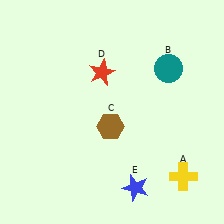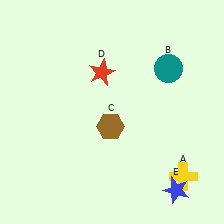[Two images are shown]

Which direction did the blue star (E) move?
The blue star (E) moved right.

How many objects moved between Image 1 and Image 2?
1 object moved between the two images.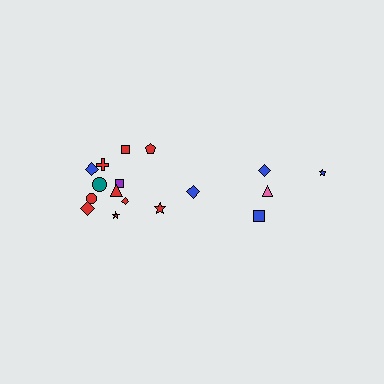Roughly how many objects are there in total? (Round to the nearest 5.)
Roughly 15 objects in total.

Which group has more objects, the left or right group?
The left group.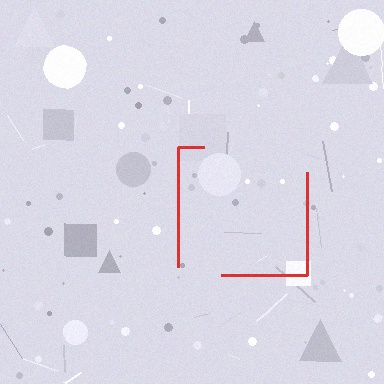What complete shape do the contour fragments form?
The contour fragments form a square.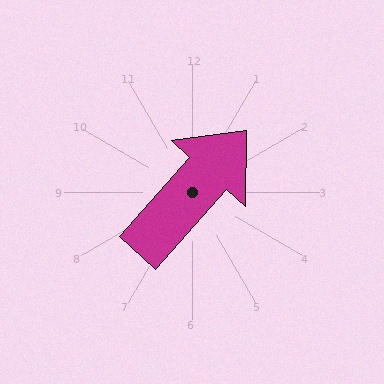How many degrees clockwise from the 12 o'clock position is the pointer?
Approximately 42 degrees.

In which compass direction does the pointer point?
Northeast.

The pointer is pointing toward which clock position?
Roughly 1 o'clock.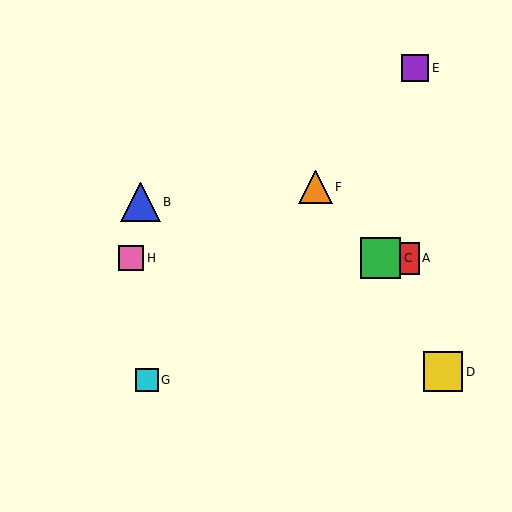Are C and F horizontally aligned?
No, C is at y≈258 and F is at y≈187.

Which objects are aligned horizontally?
Objects A, C, H are aligned horizontally.